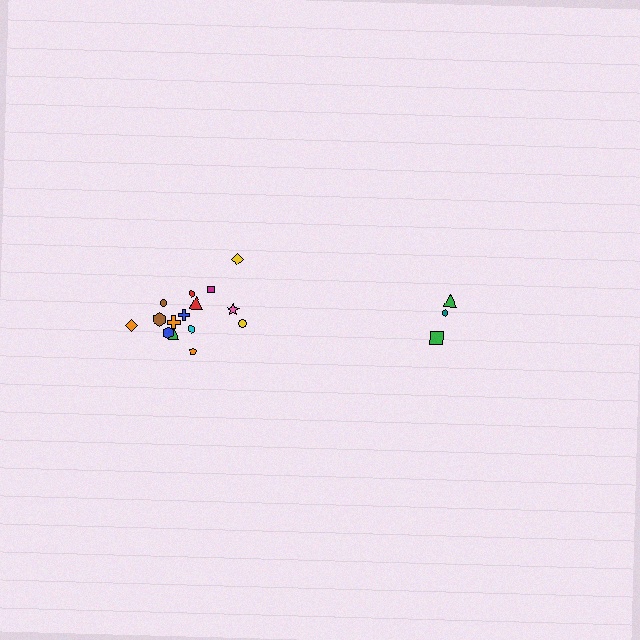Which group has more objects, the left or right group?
The left group.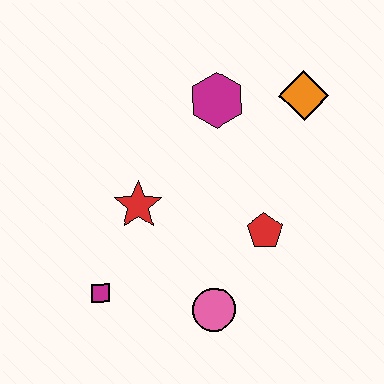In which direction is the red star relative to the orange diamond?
The red star is to the left of the orange diamond.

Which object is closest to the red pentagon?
The pink circle is closest to the red pentagon.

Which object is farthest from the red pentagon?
The magenta square is farthest from the red pentagon.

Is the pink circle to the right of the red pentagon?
No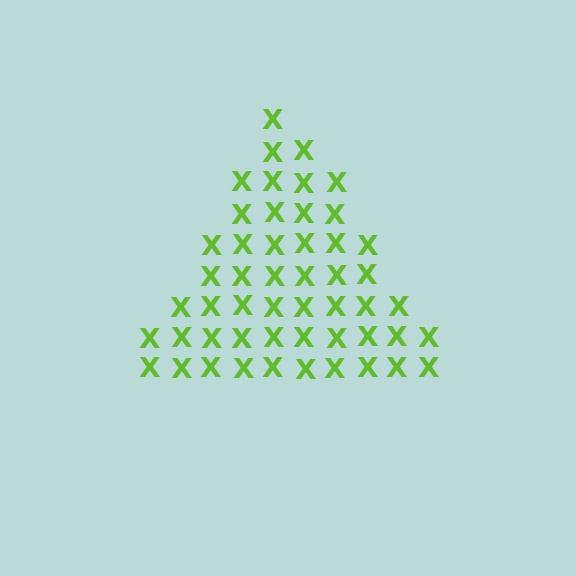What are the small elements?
The small elements are letter X's.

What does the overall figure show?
The overall figure shows a triangle.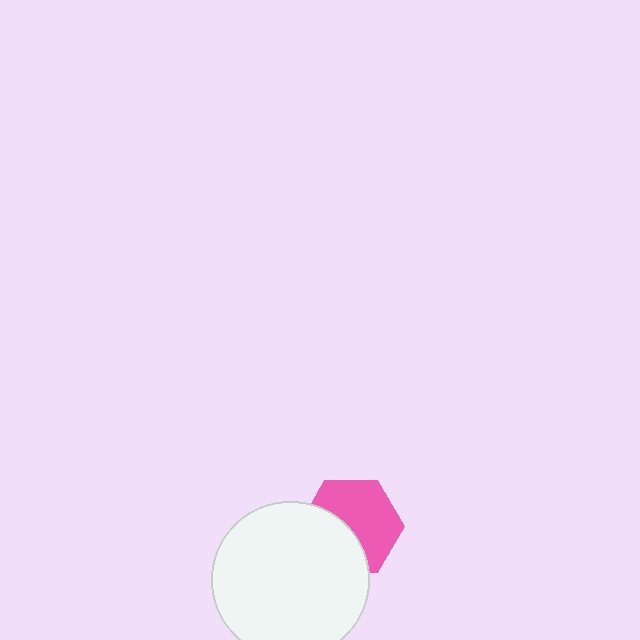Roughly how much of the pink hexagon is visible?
About half of it is visible (roughly 59%).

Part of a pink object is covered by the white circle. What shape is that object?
It is a hexagon.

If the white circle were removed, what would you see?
You would see the complete pink hexagon.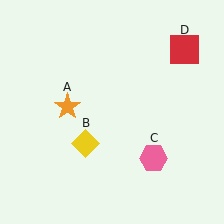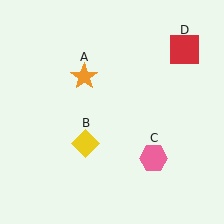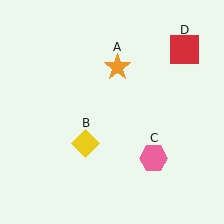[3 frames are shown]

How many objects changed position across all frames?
1 object changed position: orange star (object A).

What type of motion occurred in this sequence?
The orange star (object A) rotated clockwise around the center of the scene.